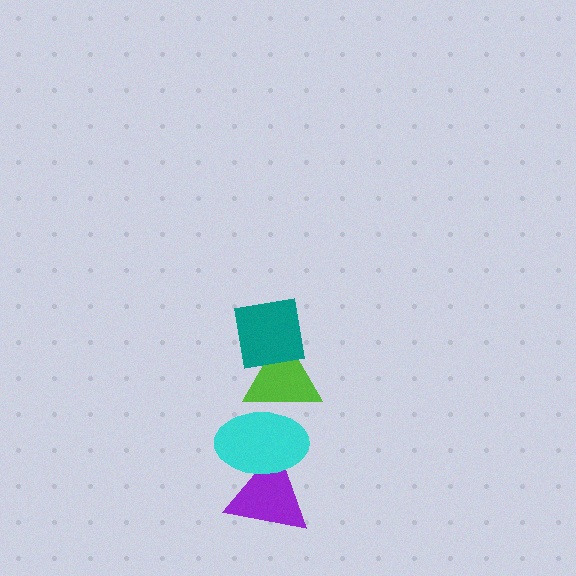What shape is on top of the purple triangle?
The cyan ellipse is on top of the purple triangle.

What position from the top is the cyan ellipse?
The cyan ellipse is 3rd from the top.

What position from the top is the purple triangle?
The purple triangle is 4th from the top.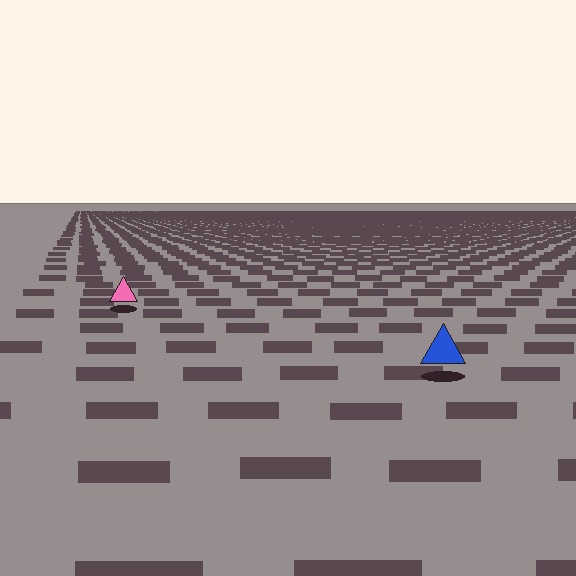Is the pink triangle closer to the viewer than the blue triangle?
No. The blue triangle is closer — you can tell from the texture gradient: the ground texture is coarser near it.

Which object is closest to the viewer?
The blue triangle is closest. The texture marks near it are larger and more spread out.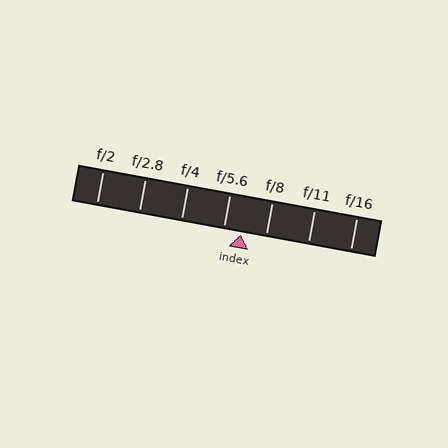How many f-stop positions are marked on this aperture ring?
There are 7 f-stop positions marked.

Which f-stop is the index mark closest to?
The index mark is closest to f/5.6.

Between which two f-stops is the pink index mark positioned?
The index mark is between f/5.6 and f/8.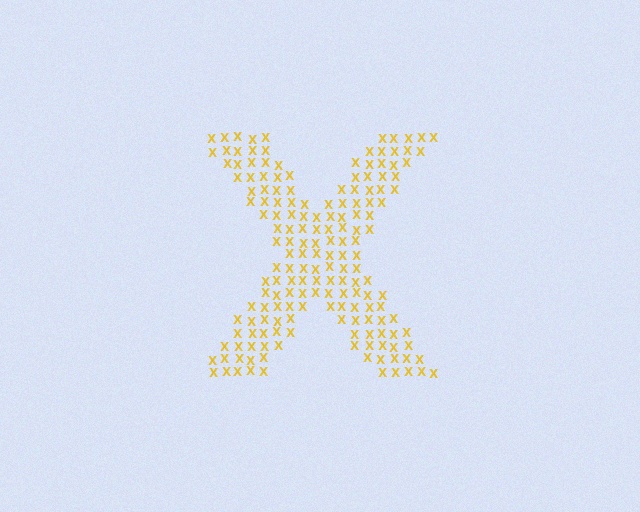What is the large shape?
The large shape is the letter X.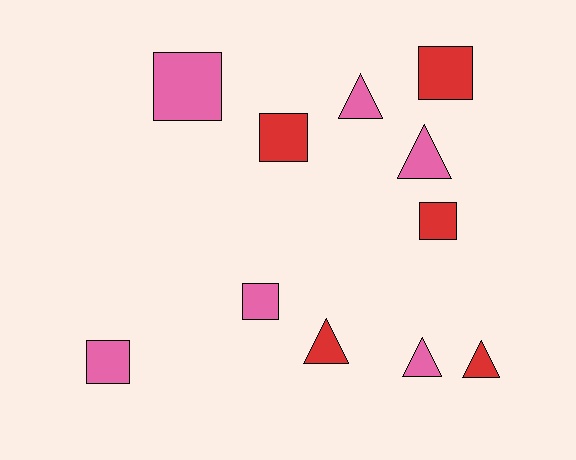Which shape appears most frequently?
Square, with 6 objects.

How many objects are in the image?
There are 11 objects.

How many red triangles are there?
There are 2 red triangles.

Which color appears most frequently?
Pink, with 6 objects.